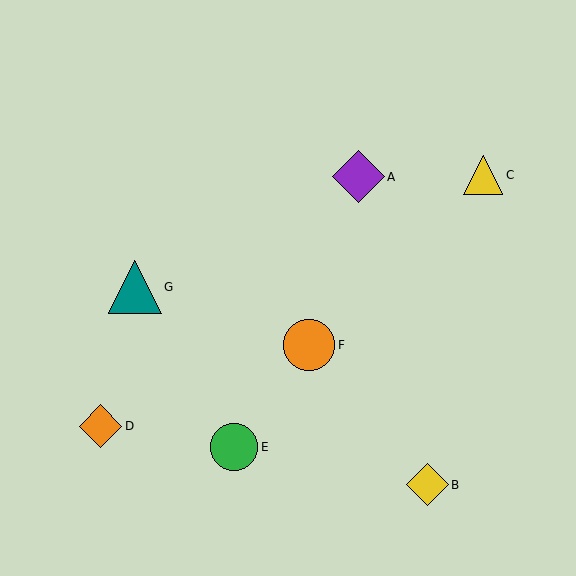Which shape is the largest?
The teal triangle (labeled G) is the largest.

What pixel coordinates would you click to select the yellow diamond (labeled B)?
Click at (427, 485) to select the yellow diamond B.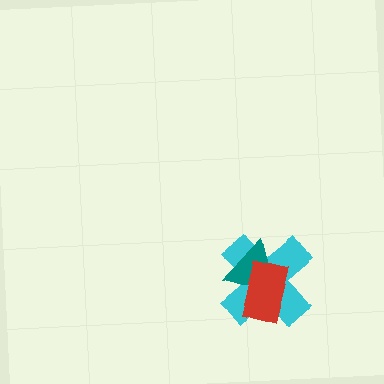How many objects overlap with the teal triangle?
2 objects overlap with the teal triangle.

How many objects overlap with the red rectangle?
2 objects overlap with the red rectangle.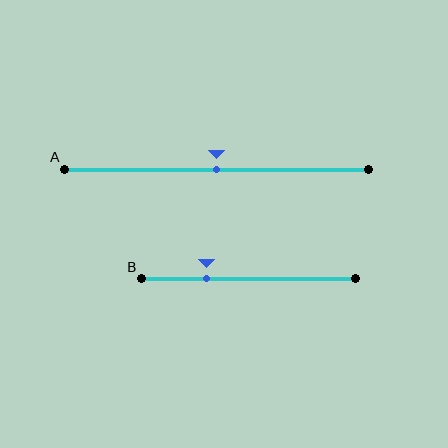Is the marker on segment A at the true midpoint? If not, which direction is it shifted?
Yes, the marker on segment A is at the true midpoint.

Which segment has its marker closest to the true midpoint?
Segment A has its marker closest to the true midpoint.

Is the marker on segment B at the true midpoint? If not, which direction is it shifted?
No, the marker on segment B is shifted to the left by about 20% of the segment length.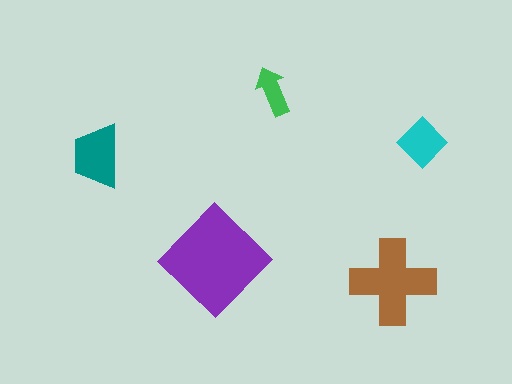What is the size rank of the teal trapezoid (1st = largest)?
3rd.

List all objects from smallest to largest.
The green arrow, the cyan diamond, the teal trapezoid, the brown cross, the purple diamond.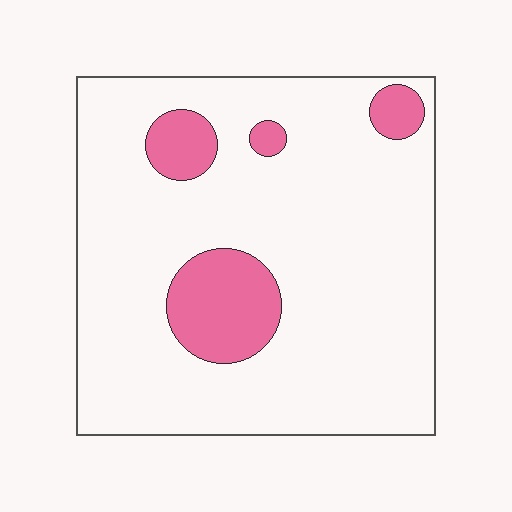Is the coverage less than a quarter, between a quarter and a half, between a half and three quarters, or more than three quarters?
Less than a quarter.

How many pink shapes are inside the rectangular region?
4.